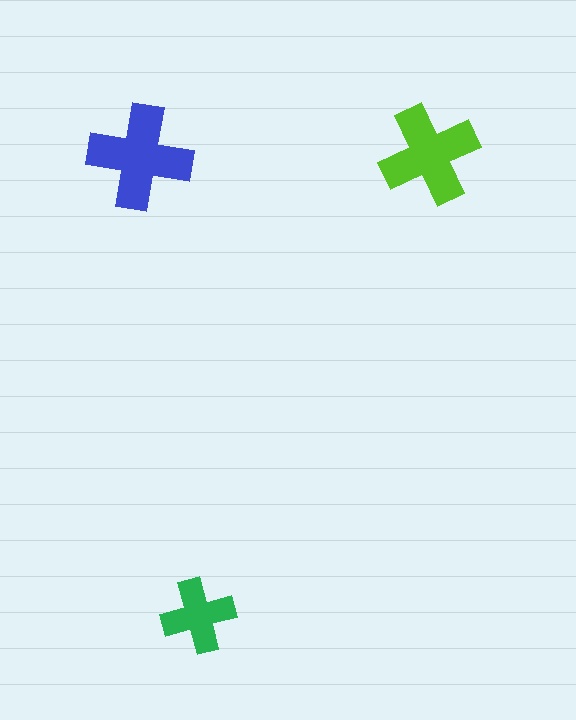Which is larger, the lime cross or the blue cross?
The blue one.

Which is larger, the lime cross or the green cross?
The lime one.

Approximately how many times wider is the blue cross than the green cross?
About 1.5 times wider.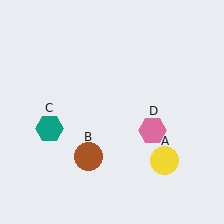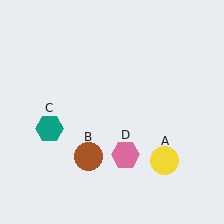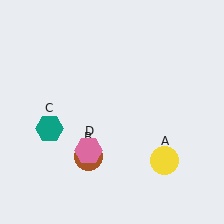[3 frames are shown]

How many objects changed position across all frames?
1 object changed position: pink hexagon (object D).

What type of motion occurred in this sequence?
The pink hexagon (object D) rotated clockwise around the center of the scene.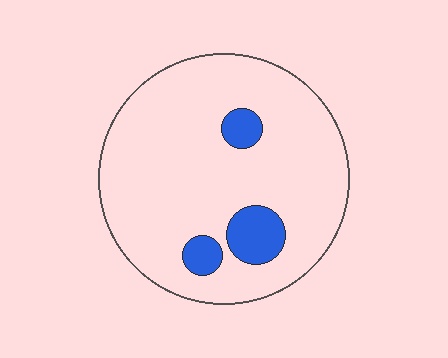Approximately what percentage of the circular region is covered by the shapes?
Approximately 10%.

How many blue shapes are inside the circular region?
3.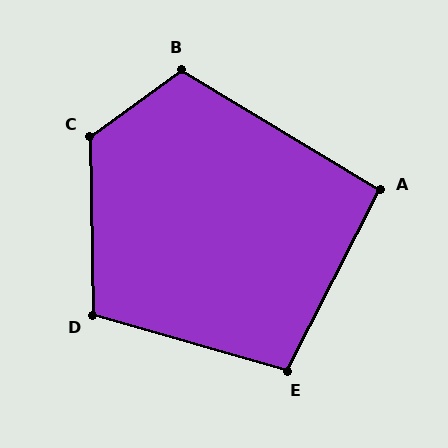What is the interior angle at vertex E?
Approximately 101 degrees (obtuse).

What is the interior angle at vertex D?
Approximately 107 degrees (obtuse).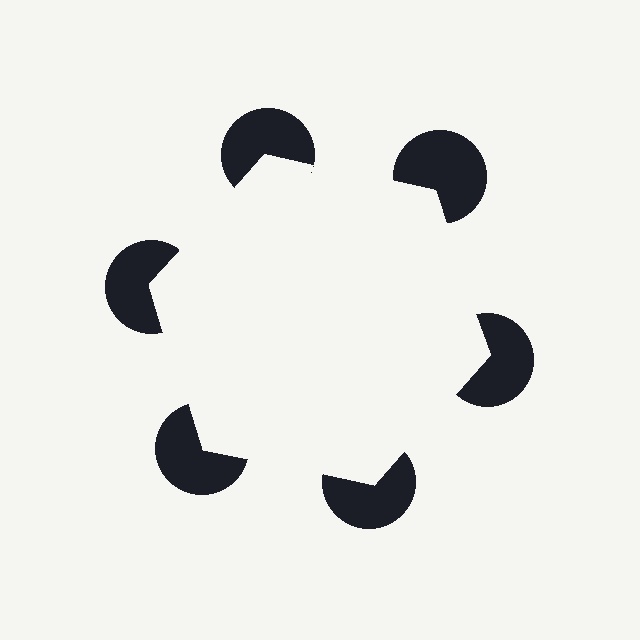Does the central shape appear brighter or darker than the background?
It typically appears slightly brighter than the background, even though no actual brightness change is drawn.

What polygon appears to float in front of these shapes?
An illusory hexagon — its edges are inferred from the aligned wedge cuts in the pac-man discs, not physically drawn.